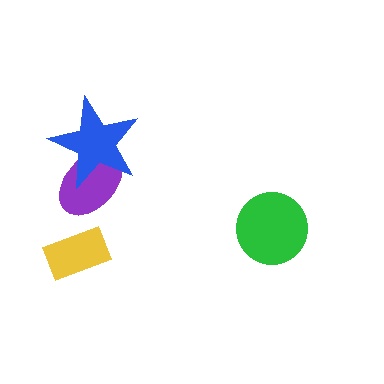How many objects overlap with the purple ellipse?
1 object overlaps with the purple ellipse.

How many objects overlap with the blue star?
1 object overlaps with the blue star.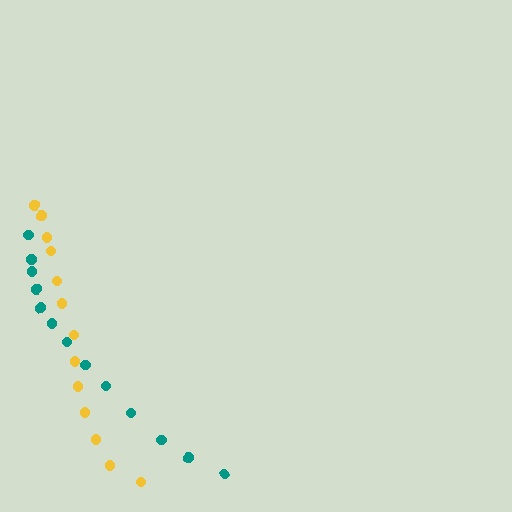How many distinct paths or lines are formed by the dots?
There are 2 distinct paths.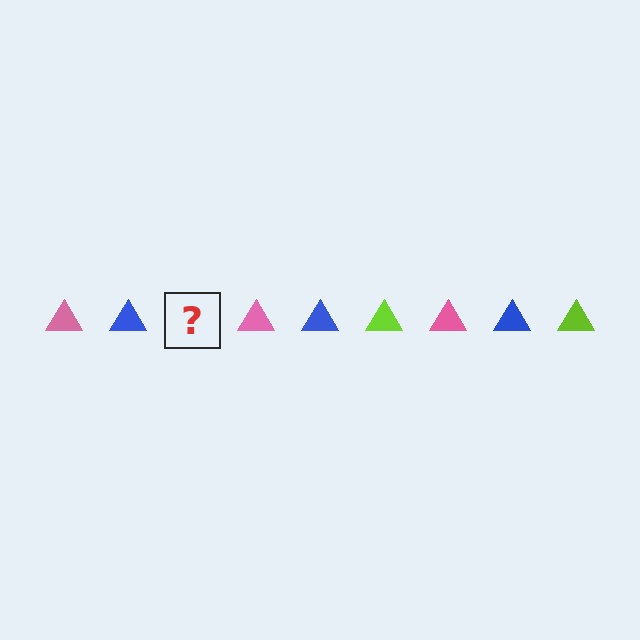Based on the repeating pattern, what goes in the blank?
The blank should be a lime triangle.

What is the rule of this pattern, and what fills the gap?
The rule is that the pattern cycles through pink, blue, lime triangles. The gap should be filled with a lime triangle.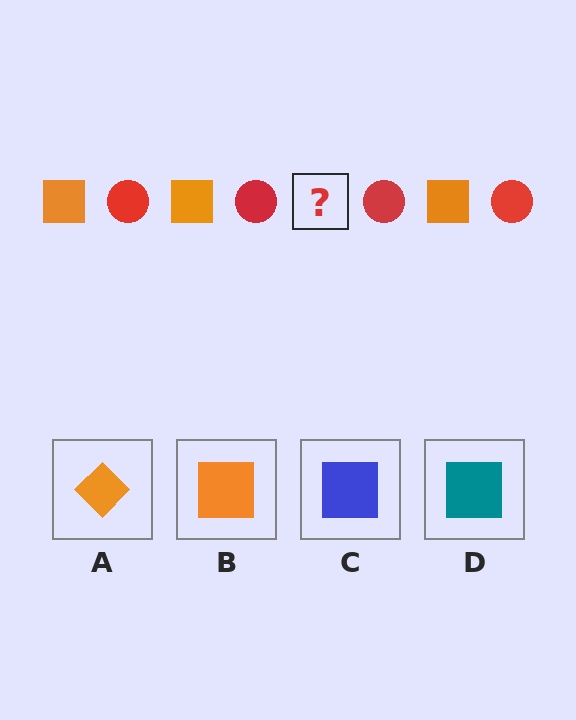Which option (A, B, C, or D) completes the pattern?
B.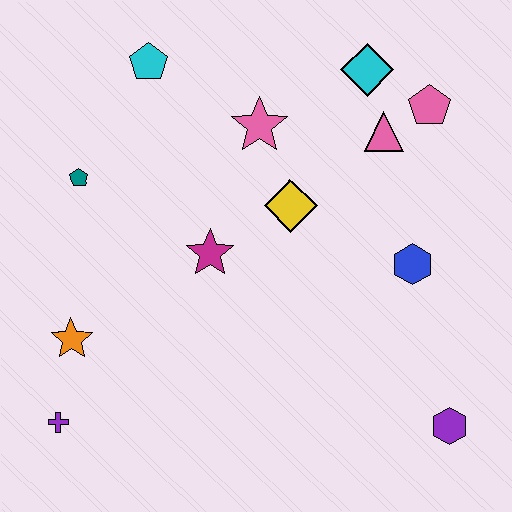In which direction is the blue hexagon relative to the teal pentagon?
The blue hexagon is to the right of the teal pentagon.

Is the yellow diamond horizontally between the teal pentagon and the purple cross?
No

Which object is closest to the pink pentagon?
The pink triangle is closest to the pink pentagon.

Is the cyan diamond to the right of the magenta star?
Yes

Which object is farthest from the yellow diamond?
The purple cross is farthest from the yellow diamond.